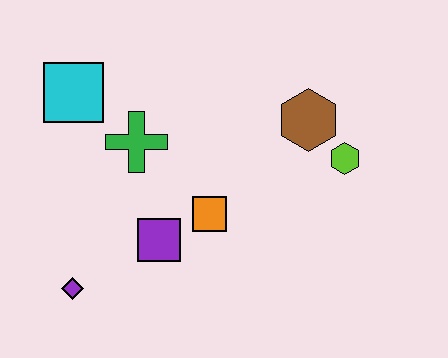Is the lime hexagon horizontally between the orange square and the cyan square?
No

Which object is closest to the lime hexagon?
The brown hexagon is closest to the lime hexagon.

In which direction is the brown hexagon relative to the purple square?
The brown hexagon is to the right of the purple square.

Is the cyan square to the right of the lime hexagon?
No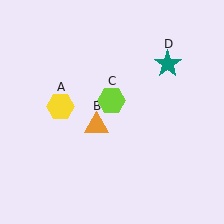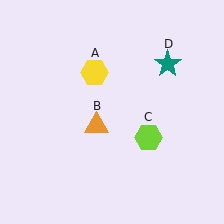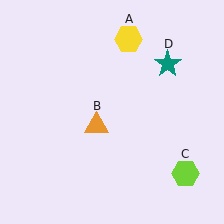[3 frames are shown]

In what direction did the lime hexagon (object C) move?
The lime hexagon (object C) moved down and to the right.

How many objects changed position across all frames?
2 objects changed position: yellow hexagon (object A), lime hexagon (object C).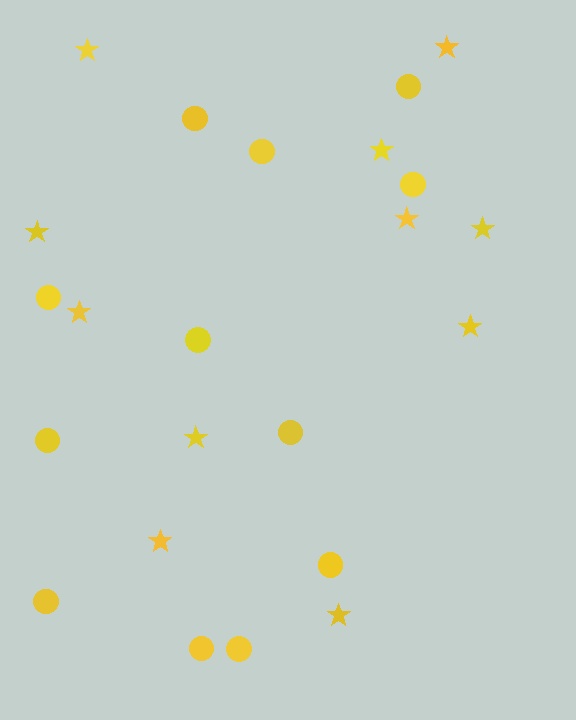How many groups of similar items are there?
There are 2 groups: one group of circles (12) and one group of stars (11).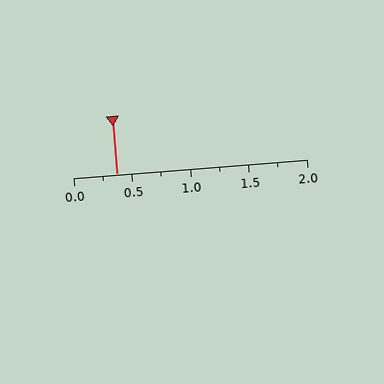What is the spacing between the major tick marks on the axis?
The major ticks are spaced 0.5 apart.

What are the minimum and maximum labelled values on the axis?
The axis runs from 0.0 to 2.0.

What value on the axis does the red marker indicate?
The marker indicates approximately 0.38.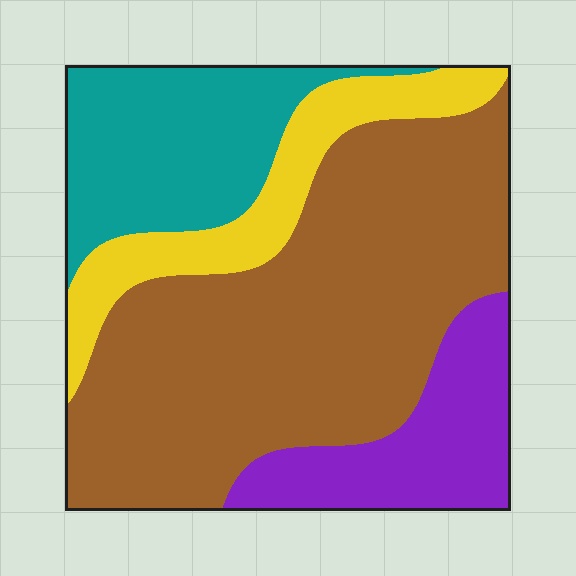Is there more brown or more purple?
Brown.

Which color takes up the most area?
Brown, at roughly 50%.